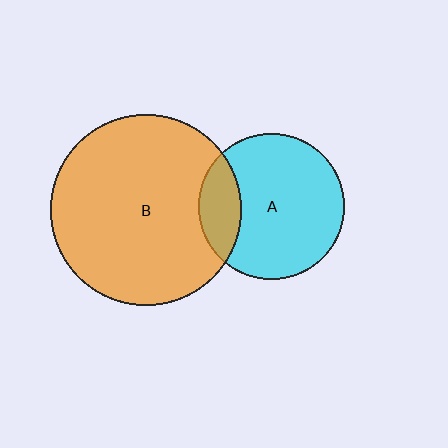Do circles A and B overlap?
Yes.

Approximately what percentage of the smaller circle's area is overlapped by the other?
Approximately 20%.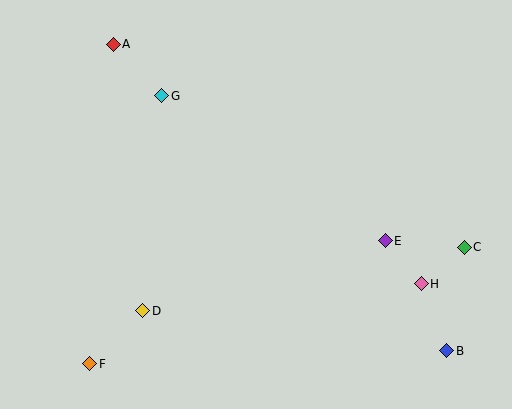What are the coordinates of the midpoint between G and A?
The midpoint between G and A is at (137, 70).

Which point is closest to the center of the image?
Point E at (385, 241) is closest to the center.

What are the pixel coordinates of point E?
Point E is at (385, 241).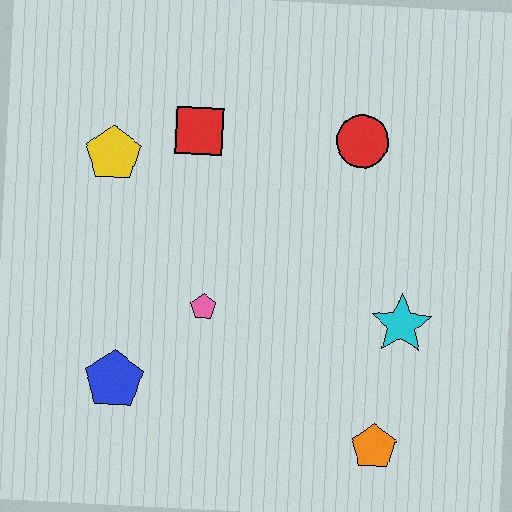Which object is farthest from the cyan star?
The yellow pentagon is farthest from the cyan star.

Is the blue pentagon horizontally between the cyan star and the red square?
No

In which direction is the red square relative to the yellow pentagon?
The red square is to the right of the yellow pentagon.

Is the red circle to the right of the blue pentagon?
Yes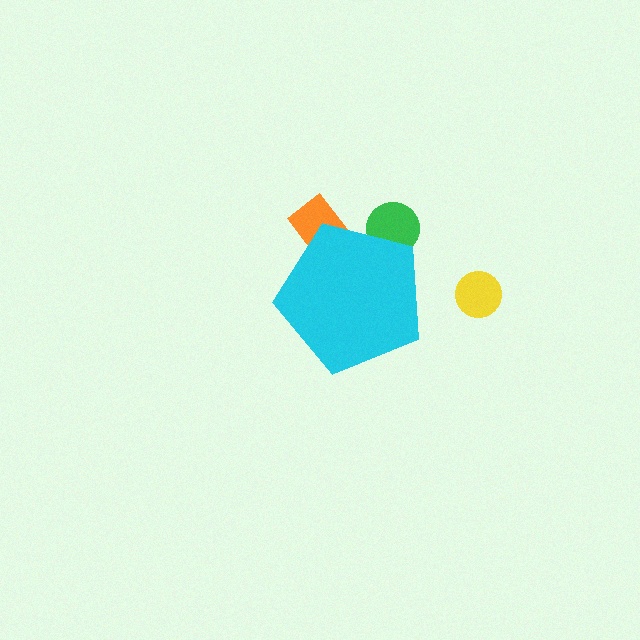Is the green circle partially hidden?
Yes, the green circle is partially hidden behind the cyan pentagon.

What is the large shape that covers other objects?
A cyan pentagon.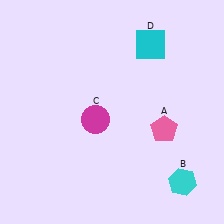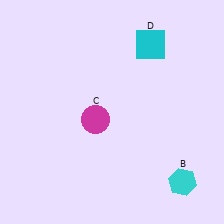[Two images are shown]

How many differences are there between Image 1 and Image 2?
There is 1 difference between the two images.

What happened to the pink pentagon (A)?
The pink pentagon (A) was removed in Image 2. It was in the bottom-right area of Image 1.